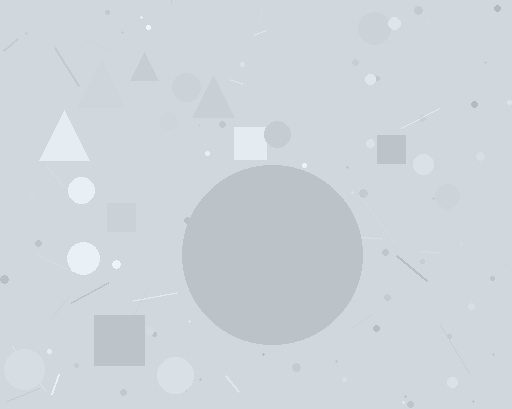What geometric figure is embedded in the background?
A circle is embedded in the background.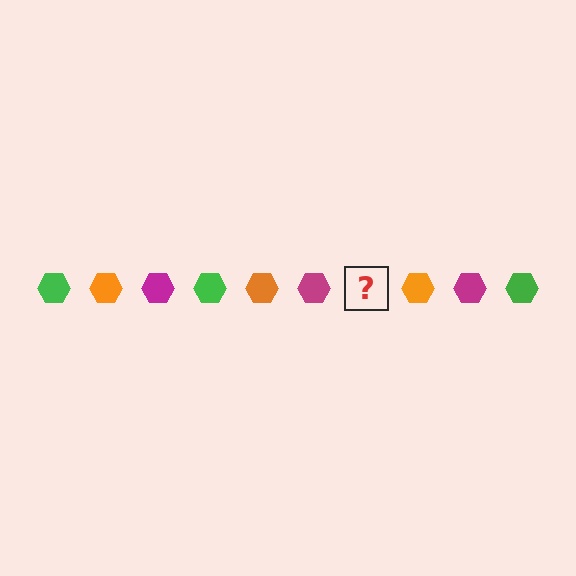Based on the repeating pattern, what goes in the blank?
The blank should be a green hexagon.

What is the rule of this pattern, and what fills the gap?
The rule is that the pattern cycles through green, orange, magenta hexagons. The gap should be filled with a green hexagon.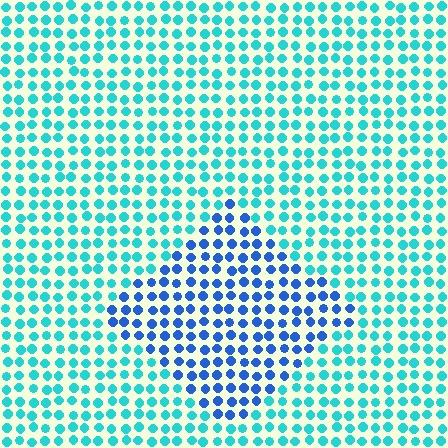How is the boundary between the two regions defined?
The boundary is defined purely by a slight shift in hue (about 41 degrees). Spacing, size, and orientation are identical on both sides.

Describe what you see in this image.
The image is filled with small cyan elements in a uniform arrangement. A diamond-shaped region is visible where the elements are tinted to a slightly different hue, forming a subtle color boundary.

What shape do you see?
I see a diamond.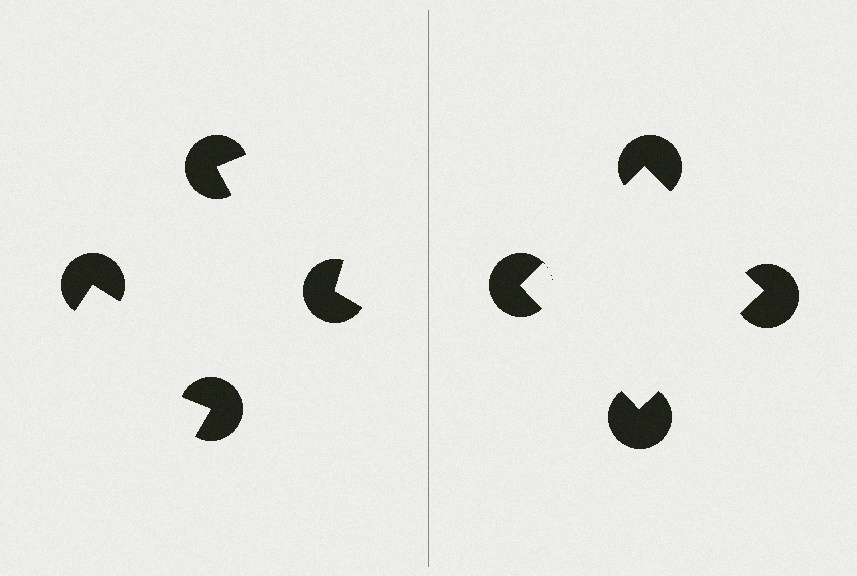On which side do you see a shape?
An illusory square appears on the right side. On the left side the wedge cuts are rotated, so no coherent shape forms.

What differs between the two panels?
The pac-man discs are positioned identically on both sides; only the wedge orientations differ. On the right they align to a square; on the left they are misaligned.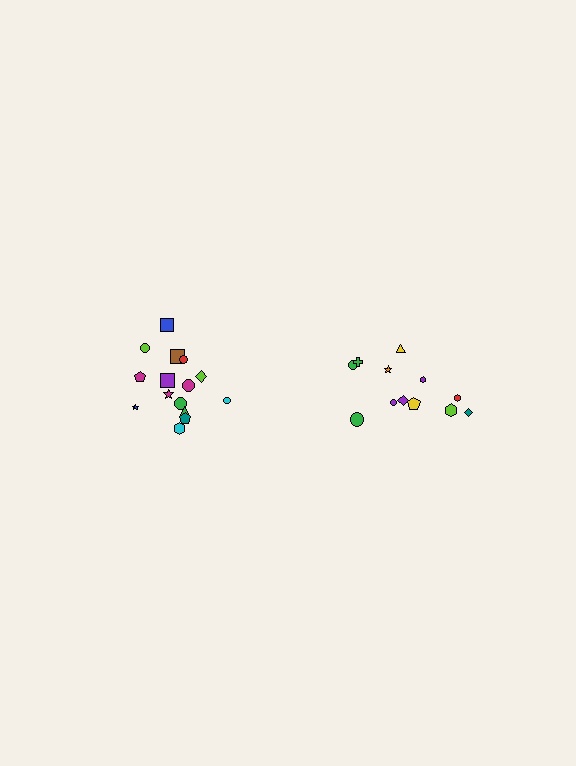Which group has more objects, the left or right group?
The left group.